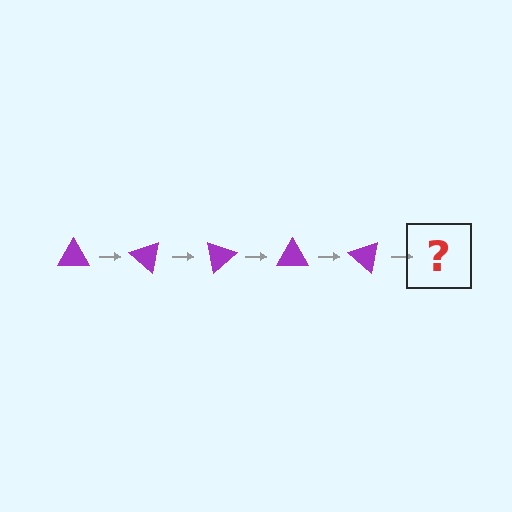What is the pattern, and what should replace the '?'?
The pattern is that the triangle rotates 40 degrees each step. The '?' should be a purple triangle rotated 200 degrees.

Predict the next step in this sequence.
The next step is a purple triangle rotated 200 degrees.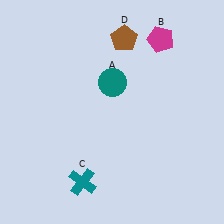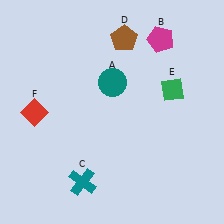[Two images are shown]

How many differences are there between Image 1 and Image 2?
There are 2 differences between the two images.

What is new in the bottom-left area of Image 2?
A red diamond (F) was added in the bottom-left area of Image 2.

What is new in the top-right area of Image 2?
A green diamond (E) was added in the top-right area of Image 2.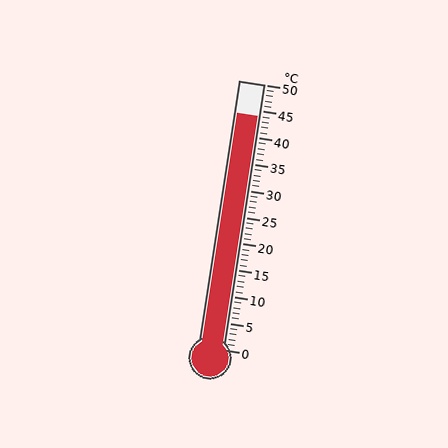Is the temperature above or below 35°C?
The temperature is above 35°C.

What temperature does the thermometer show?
The thermometer shows approximately 44°C.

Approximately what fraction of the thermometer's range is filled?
The thermometer is filled to approximately 90% of its range.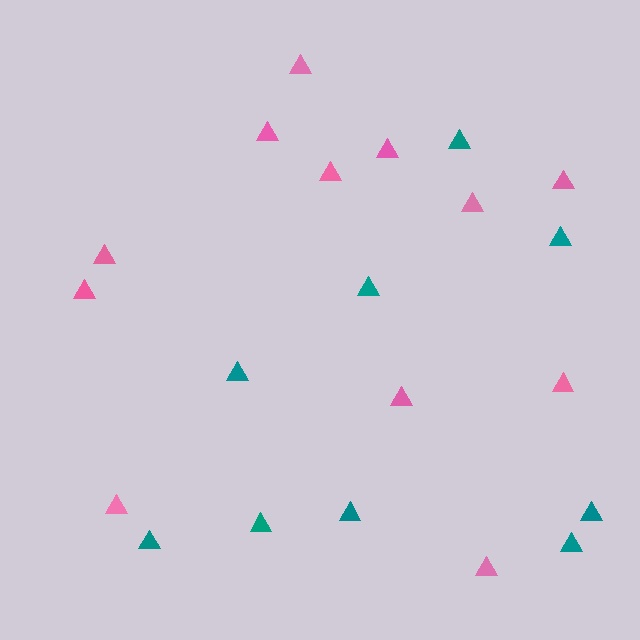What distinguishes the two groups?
There are 2 groups: one group of pink triangles (12) and one group of teal triangles (9).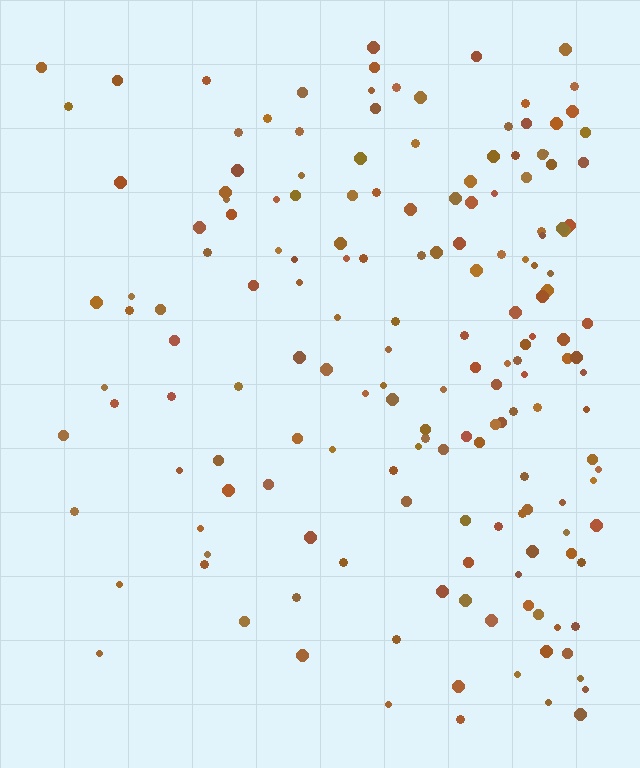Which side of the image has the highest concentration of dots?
The right.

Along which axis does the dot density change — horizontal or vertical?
Horizontal.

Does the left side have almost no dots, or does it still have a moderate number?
Still a moderate number, just noticeably fewer than the right.